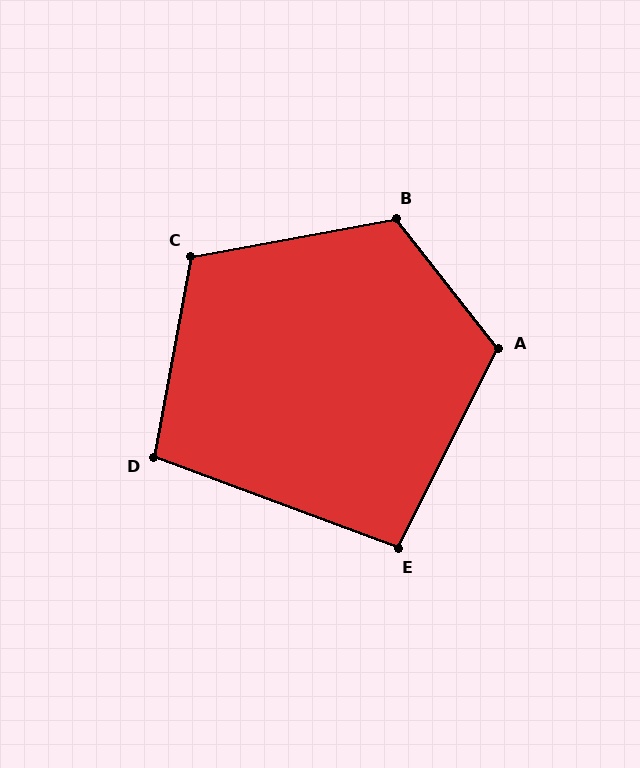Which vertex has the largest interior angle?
B, at approximately 118 degrees.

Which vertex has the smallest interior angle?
E, at approximately 96 degrees.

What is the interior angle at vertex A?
Approximately 115 degrees (obtuse).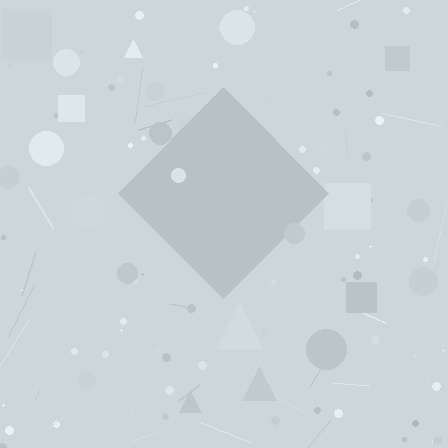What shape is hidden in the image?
A diamond is hidden in the image.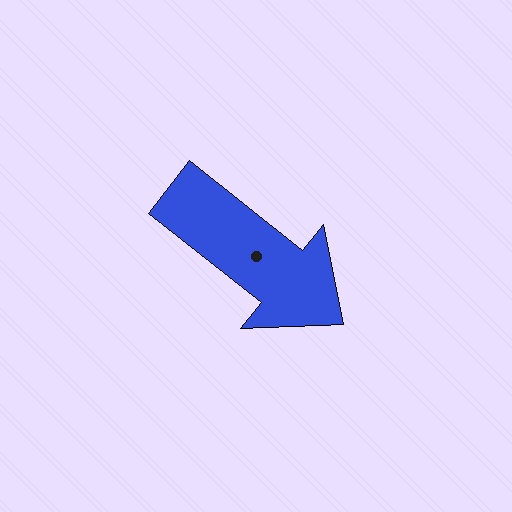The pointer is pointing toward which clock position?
Roughly 4 o'clock.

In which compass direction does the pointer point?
Southeast.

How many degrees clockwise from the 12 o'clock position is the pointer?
Approximately 128 degrees.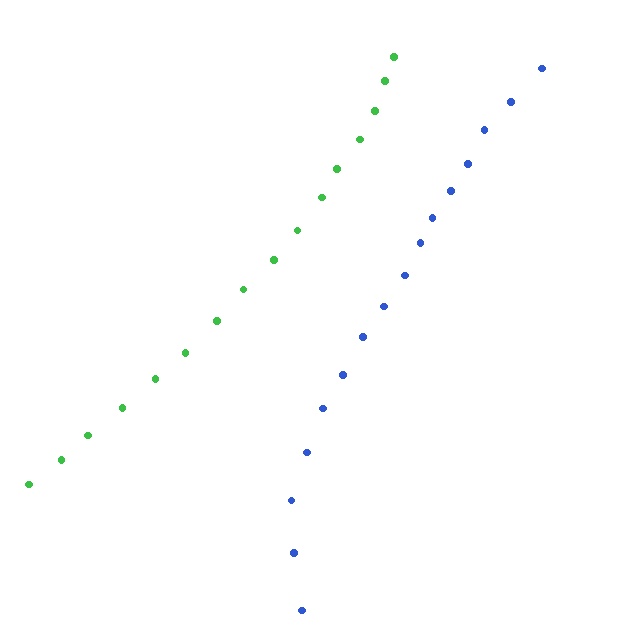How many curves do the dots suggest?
There are 2 distinct paths.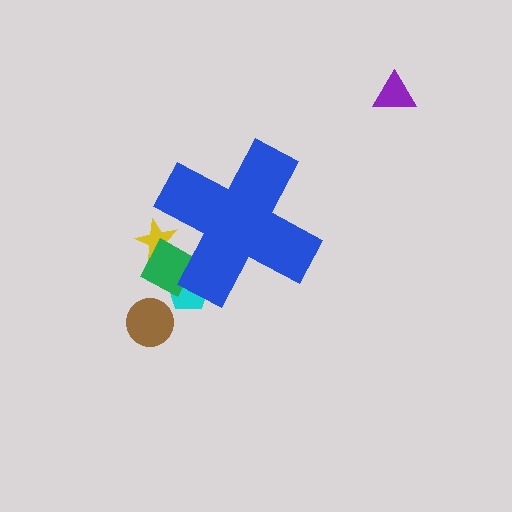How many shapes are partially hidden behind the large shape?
3 shapes are partially hidden.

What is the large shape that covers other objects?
A blue cross.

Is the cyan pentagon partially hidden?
Yes, the cyan pentagon is partially hidden behind the blue cross.